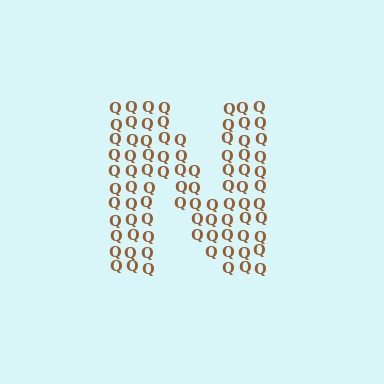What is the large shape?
The large shape is the letter N.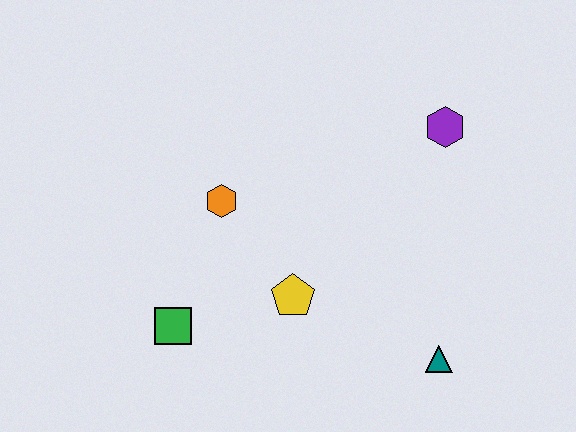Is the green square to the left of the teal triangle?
Yes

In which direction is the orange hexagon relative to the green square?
The orange hexagon is above the green square.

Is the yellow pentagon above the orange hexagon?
No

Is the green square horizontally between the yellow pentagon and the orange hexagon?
No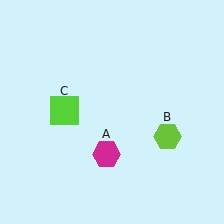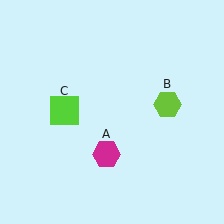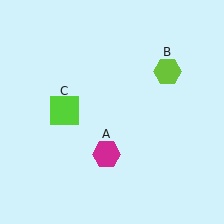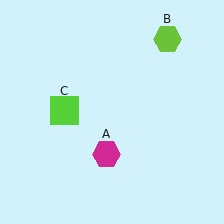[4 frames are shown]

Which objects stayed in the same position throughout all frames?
Magenta hexagon (object A) and lime square (object C) remained stationary.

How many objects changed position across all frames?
1 object changed position: lime hexagon (object B).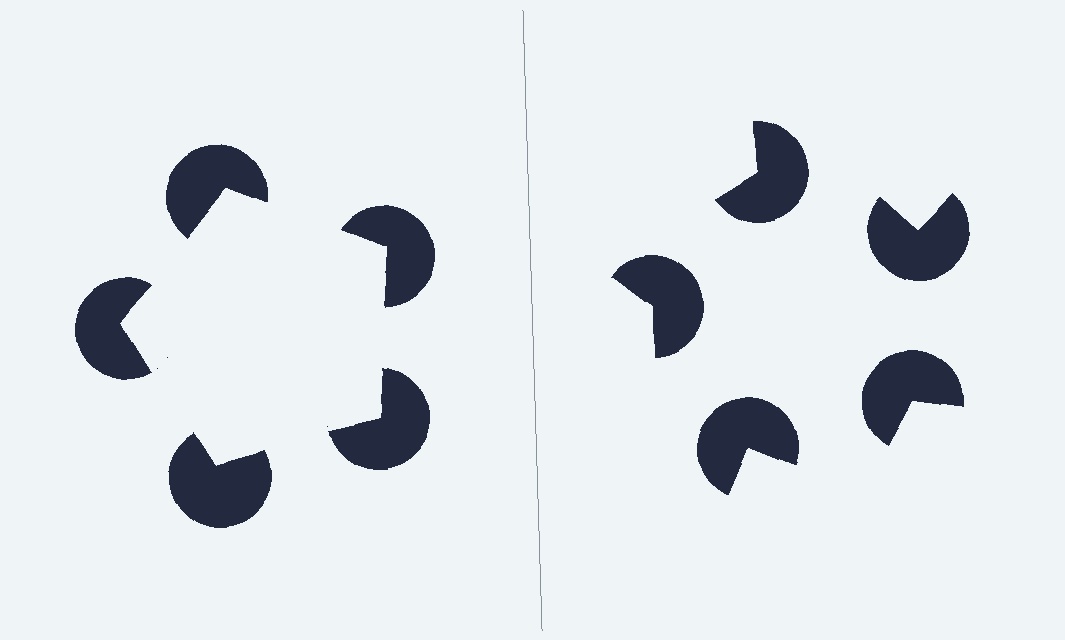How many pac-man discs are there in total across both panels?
10 — 5 on each side.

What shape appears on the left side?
An illusory pentagon.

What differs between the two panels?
The pac-man discs are positioned identically on both sides; only the wedge orientations differ. On the left they align to a pentagon; on the right they are misaligned.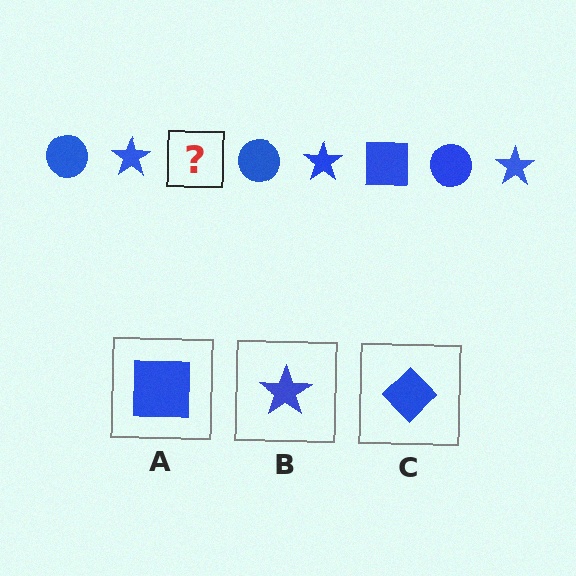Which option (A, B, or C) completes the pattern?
A.